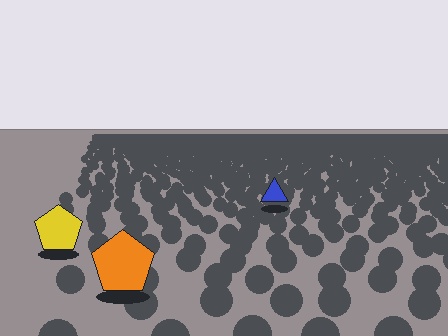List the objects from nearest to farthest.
From nearest to farthest: the orange pentagon, the yellow pentagon, the blue triangle.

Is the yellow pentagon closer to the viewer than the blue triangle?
Yes. The yellow pentagon is closer — you can tell from the texture gradient: the ground texture is coarser near it.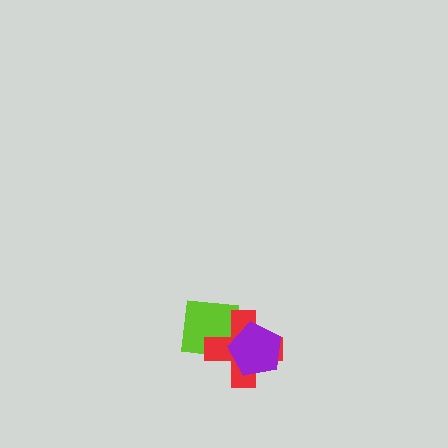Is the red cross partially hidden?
Yes, it is partially covered by another shape.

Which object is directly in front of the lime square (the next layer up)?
The red cross is directly in front of the lime square.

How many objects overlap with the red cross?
2 objects overlap with the red cross.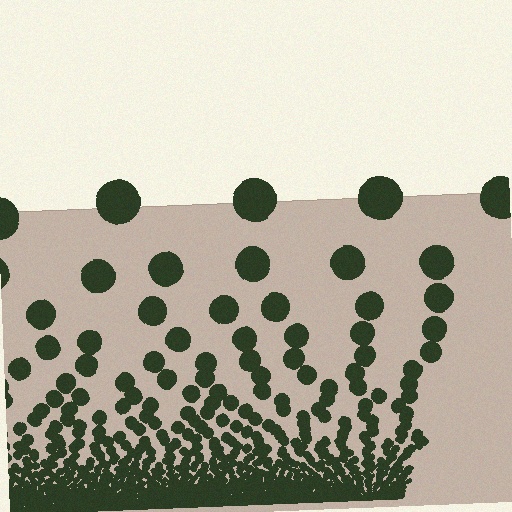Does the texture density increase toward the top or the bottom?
Density increases toward the bottom.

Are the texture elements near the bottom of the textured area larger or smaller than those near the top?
Smaller. The gradient is inverted — elements near the bottom are smaller and denser.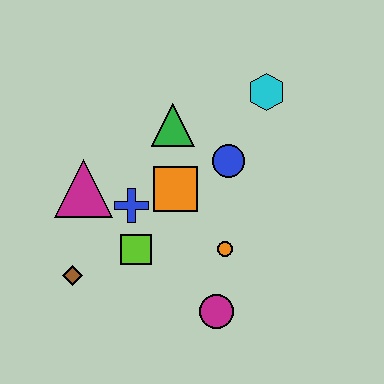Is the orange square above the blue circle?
No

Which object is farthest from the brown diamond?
The cyan hexagon is farthest from the brown diamond.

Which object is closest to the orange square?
The blue cross is closest to the orange square.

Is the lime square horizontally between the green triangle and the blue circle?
No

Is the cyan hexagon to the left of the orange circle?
No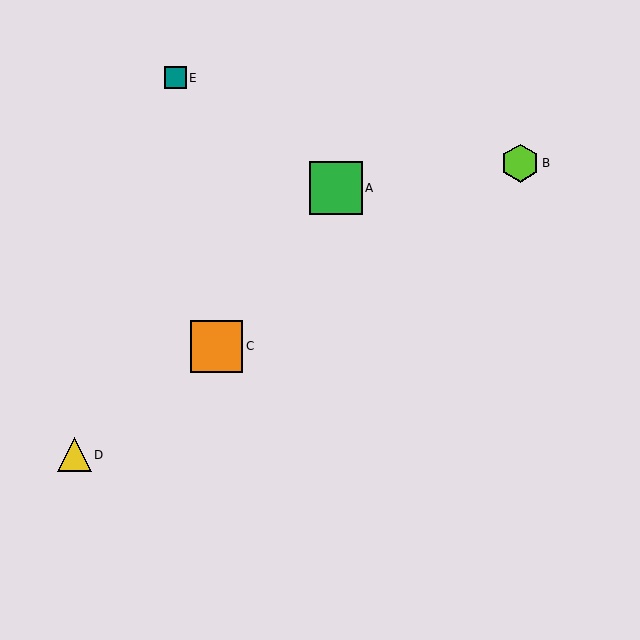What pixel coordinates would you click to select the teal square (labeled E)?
Click at (175, 78) to select the teal square E.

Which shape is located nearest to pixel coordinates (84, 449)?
The yellow triangle (labeled D) at (74, 455) is nearest to that location.